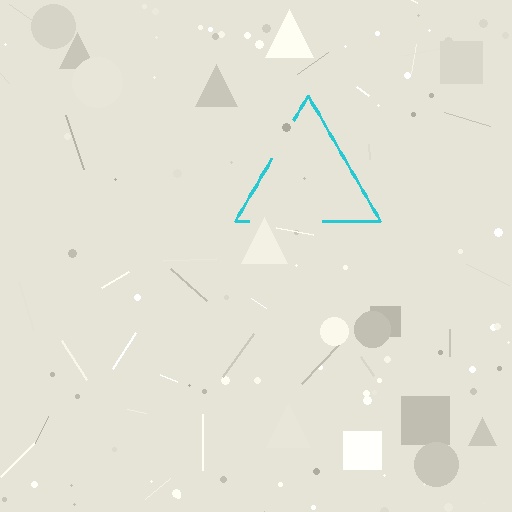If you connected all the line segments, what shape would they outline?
They would outline a triangle.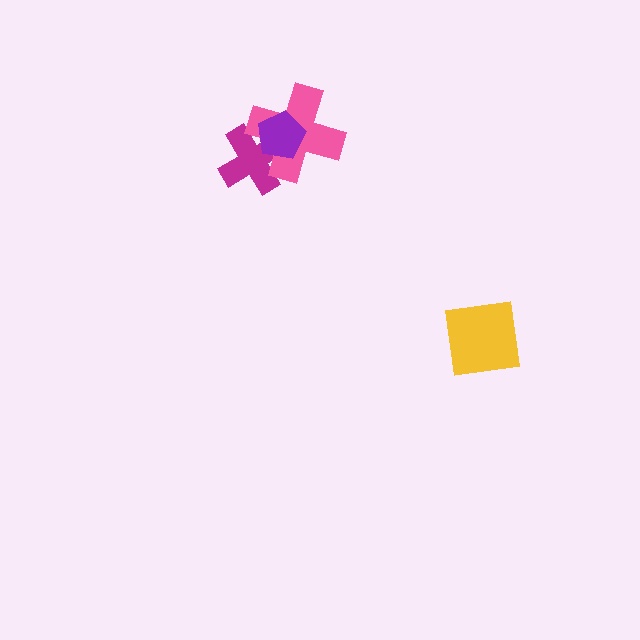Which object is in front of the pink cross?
The purple pentagon is in front of the pink cross.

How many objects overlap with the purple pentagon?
2 objects overlap with the purple pentagon.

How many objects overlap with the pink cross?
2 objects overlap with the pink cross.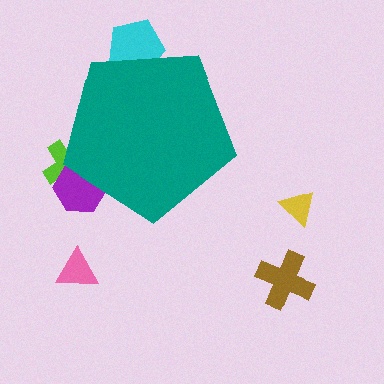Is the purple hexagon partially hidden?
Yes, the purple hexagon is partially hidden behind the teal pentagon.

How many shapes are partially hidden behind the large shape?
3 shapes are partially hidden.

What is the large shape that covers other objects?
A teal pentagon.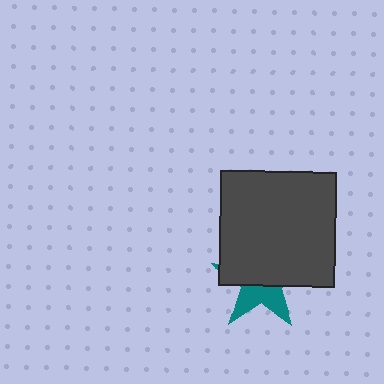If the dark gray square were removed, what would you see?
You would see the complete teal star.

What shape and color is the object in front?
The object in front is a dark gray square.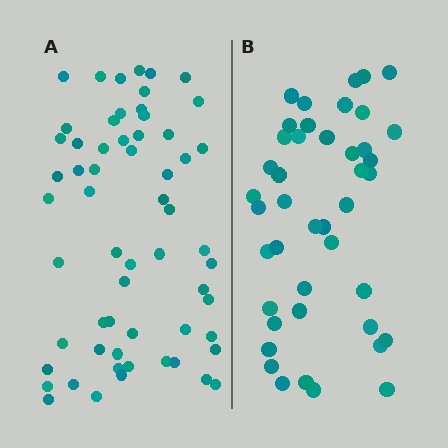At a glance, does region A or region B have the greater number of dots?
Region A (the left region) has more dots.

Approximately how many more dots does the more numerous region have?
Region A has approximately 15 more dots than region B.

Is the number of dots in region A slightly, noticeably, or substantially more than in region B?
Region A has noticeably more, but not dramatically so. The ratio is roughly 1.4 to 1.